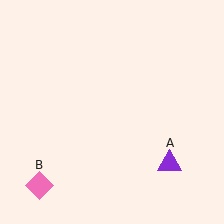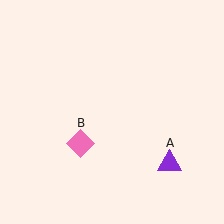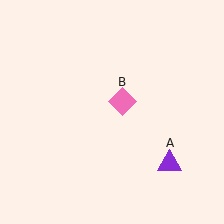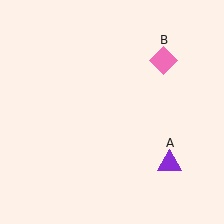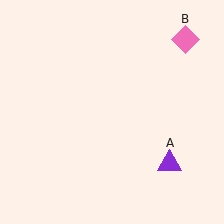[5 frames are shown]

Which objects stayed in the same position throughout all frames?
Purple triangle (object A) remained stationary.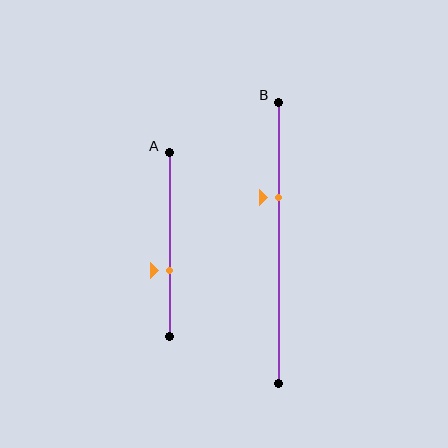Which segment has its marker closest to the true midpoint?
Segment A has its marker closest to the true midpoint.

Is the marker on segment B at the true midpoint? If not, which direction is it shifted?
No, the marker on segment B is shifted upward by about 16% of the segment length.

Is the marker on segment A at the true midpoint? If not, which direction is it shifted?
No, the marker on segment A is shifted downward by about 14% of the segment length.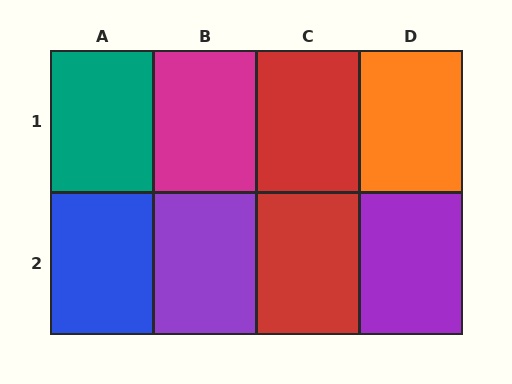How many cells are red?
2 cells are red.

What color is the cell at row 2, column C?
Red.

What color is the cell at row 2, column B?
Purple.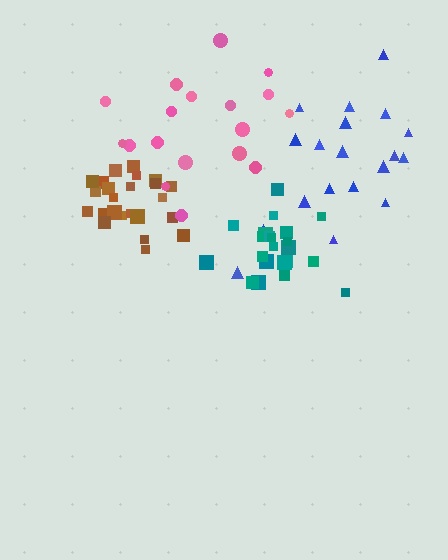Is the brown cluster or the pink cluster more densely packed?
Brown.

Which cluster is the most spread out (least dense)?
Blue.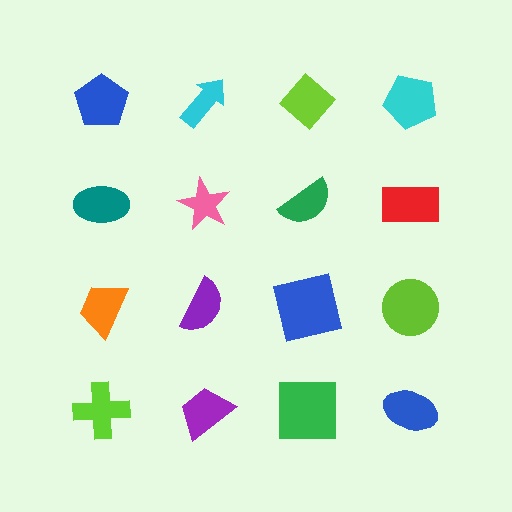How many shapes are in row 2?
4 shapes.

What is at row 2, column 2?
A pink star.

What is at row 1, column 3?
A lime diamond.